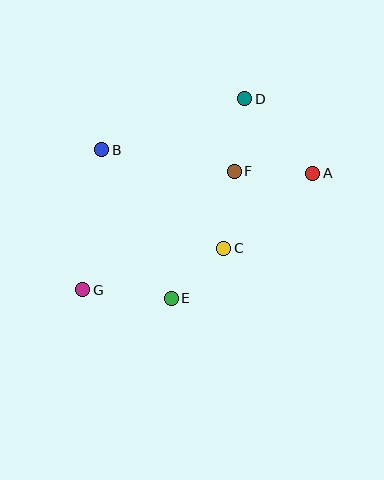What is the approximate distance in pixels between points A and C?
The distance between A and C is approximately 116 pixels.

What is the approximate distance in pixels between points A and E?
The distance between A and E is approximately 188 pixels.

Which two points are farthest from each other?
Points A and G are farthest from each other.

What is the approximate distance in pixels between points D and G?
The distance between D and G is approximately 250 pixels.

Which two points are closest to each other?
Points C and E are closest to each other.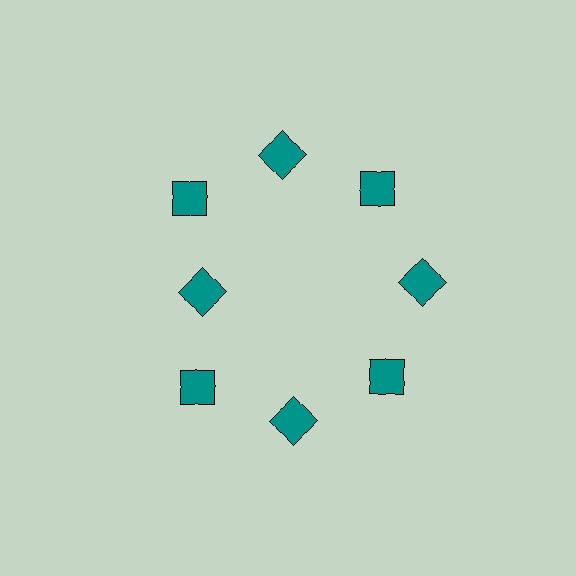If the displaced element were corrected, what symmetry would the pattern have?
It would have 8-fold rotational symmetry — the pattern would map onto itself every 45 degrees.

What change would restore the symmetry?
The symmetry would be restored by moving it outward, back onto the ring so that all 8 squares sit at equal angles and equal distance from the center.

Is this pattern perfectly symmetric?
No. The 8 teal squares are arranged in a ring, but one element near the 9 o'clock position is pulled inward toward the center, breaking the 8-fold rotational symmetry.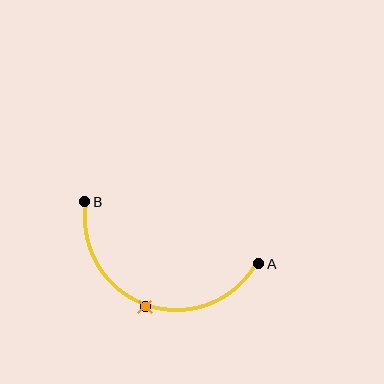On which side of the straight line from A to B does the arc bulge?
The arc bulges below the straight line connecting A and B.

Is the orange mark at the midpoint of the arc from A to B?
Yes. The orange mark lies on the arc at equal arc-length from both A and B — it is the arc midpoint.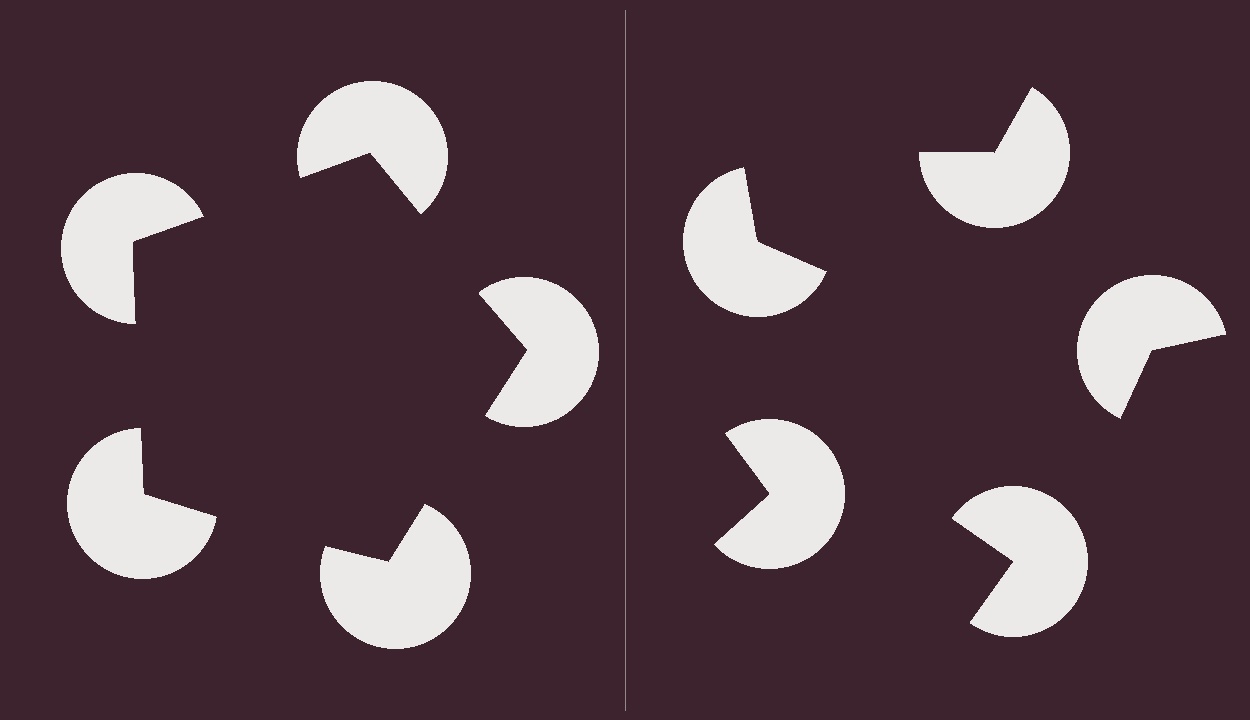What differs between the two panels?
The pac-man discs are positioned identically on both sides; only the wedge orientations differ. On the left they align to a pentagon; on the right they are misaligned.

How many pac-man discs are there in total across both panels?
10 — 5 on each side.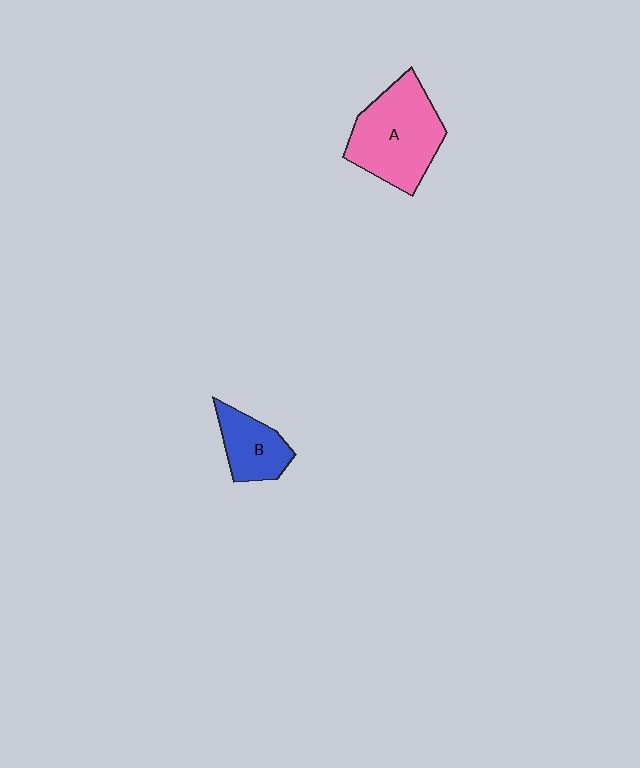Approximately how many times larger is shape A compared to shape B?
Approximately 2.0 times.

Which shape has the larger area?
Shape A (pink).